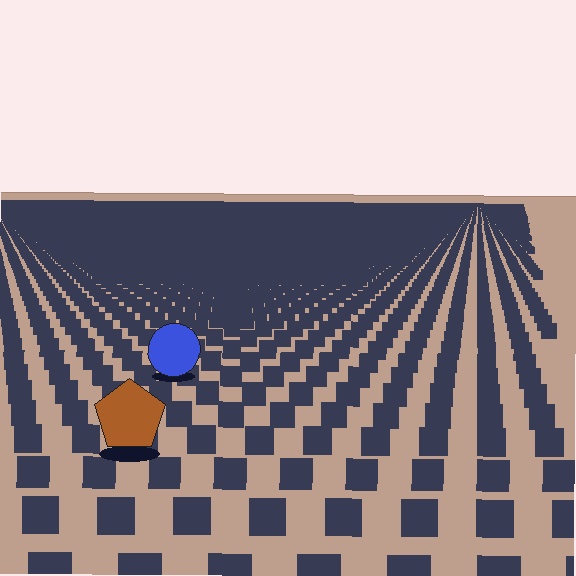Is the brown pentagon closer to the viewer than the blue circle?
Yes. The brown pentagon is closer — you can tell from the texture gradient: the ground texture is coarser near it.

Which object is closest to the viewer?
The brown pentagon is closest. The texture marks near it are larger and more spread out.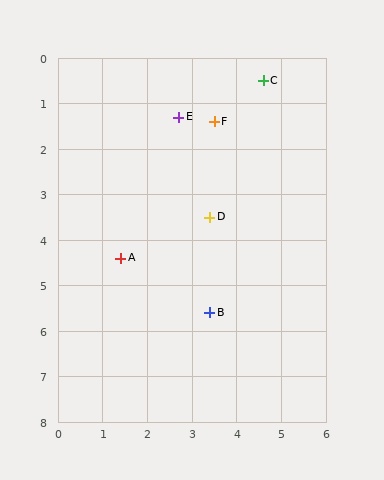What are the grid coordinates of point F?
Point F is at approximately (3.5, 1.4).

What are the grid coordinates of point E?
Point E is at approximately (2.7, 1.3).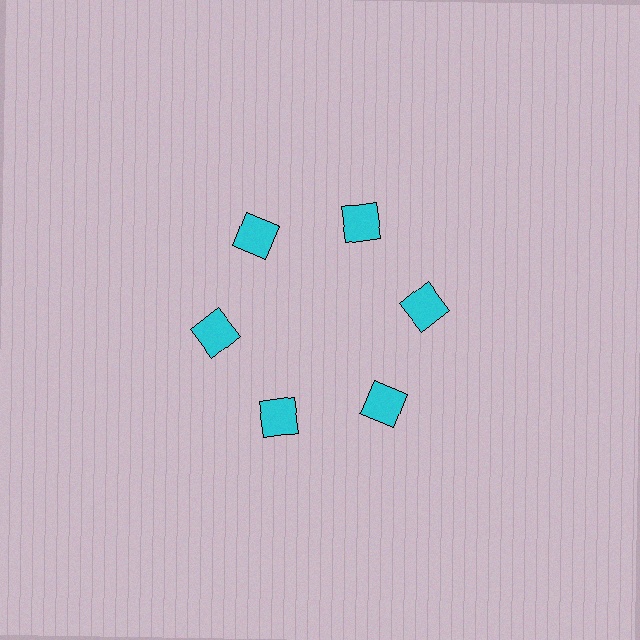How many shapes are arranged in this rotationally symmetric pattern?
There are 6 shapes, arranged in 6 groups of 1.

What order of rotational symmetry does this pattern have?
This pattern has 6-fold rotational symmetry.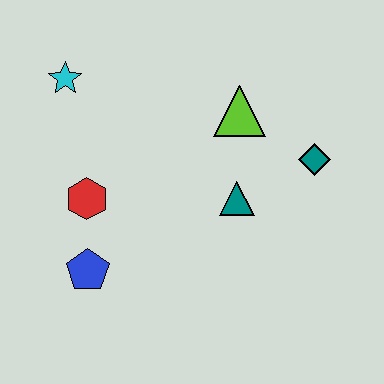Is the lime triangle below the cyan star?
Yes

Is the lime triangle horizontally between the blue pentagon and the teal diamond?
Yes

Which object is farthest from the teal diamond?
The cyan star is farthest from the teal diamond.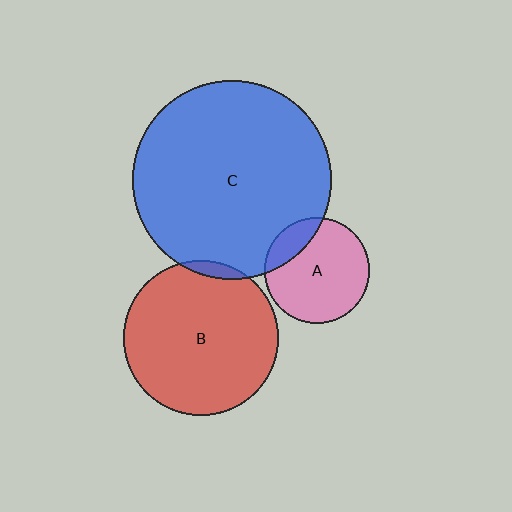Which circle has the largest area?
Circle C (blue).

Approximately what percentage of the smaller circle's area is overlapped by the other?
Approximately 5%.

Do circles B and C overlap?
Yes.